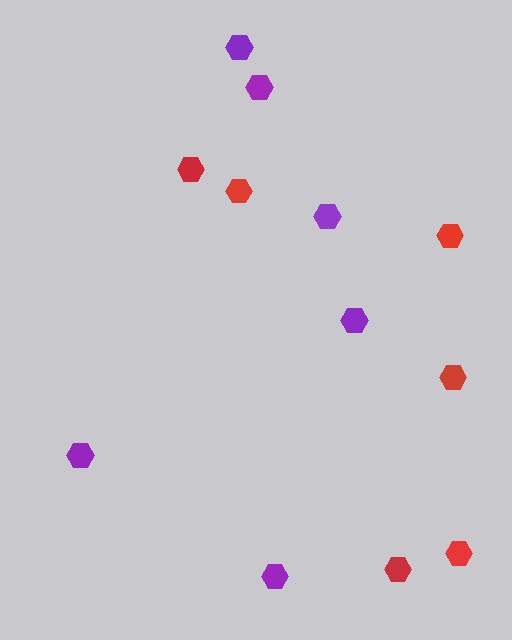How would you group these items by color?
There are 2 groups: one group of red hexagons (6) and one group of purple hexagons (6).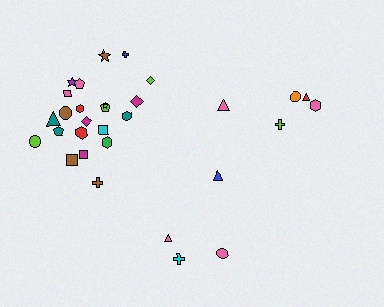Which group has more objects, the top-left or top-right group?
The top-left group.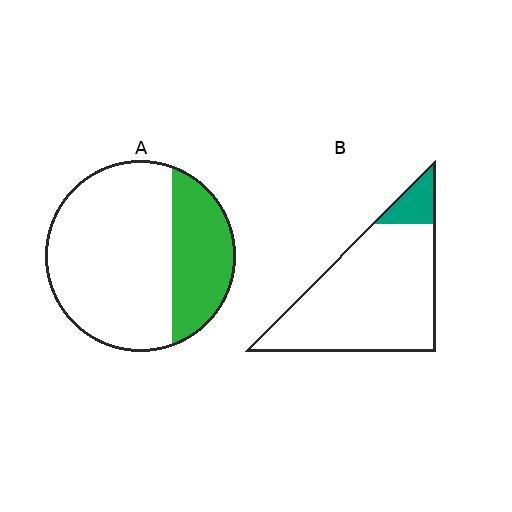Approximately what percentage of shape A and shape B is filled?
A is approximately 30% and B is approximately 10%.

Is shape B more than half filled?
No.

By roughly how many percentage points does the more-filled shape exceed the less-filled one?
By roughly 20 percentage points (A over B).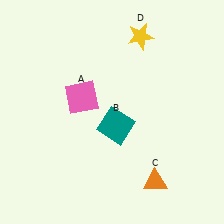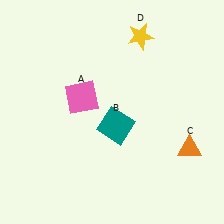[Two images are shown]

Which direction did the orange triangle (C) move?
The orange triangle (C) moved right.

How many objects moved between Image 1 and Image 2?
1 object moved between the two images.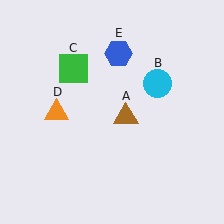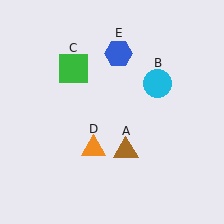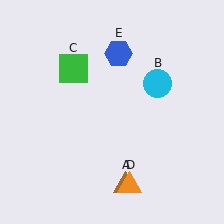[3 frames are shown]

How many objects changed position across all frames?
2 objects changed position: brown triangle (object A), orange triangle (object D).